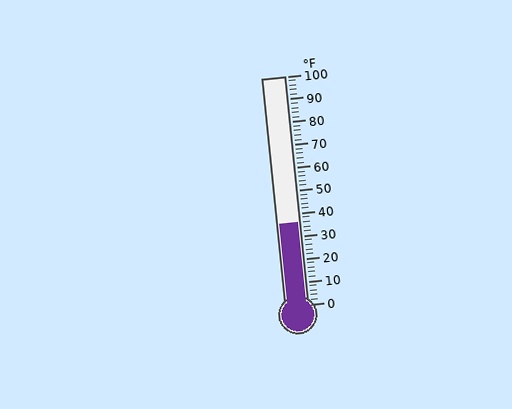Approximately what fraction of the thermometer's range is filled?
The thermometer is filled to approximately 35% of its range.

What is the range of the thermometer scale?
The thermometer scale ranges from 0°F to 100°F.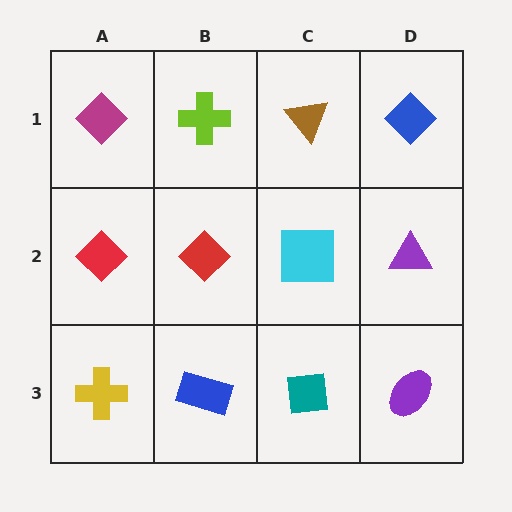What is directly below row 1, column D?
A purple triangle.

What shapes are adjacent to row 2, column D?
A blue diamond (row 1, column D), a purple ellipse (row 3, column D), a cyan square (row 2, column C).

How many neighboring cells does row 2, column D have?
3.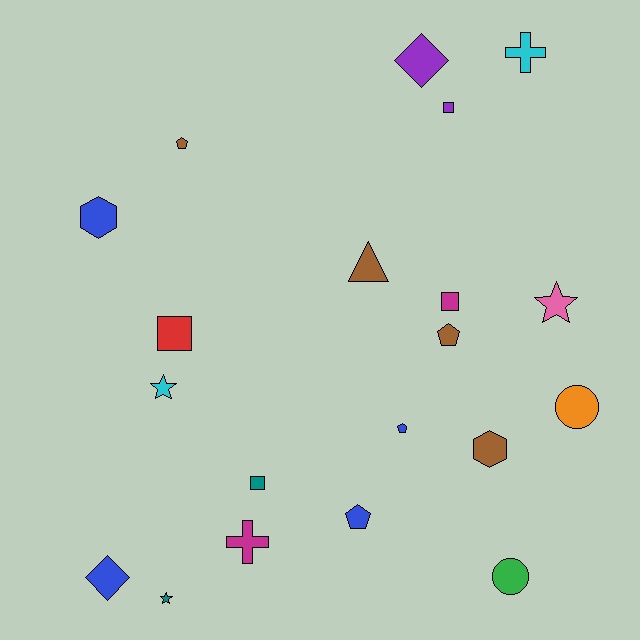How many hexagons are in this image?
There are 2 hexagons.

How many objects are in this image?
There are 20 objects.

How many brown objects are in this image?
There are 4 brown objects.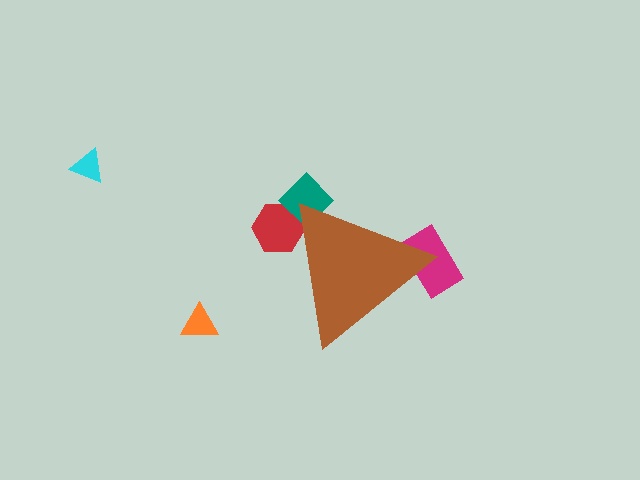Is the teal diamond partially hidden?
Yes, the teal diamond is partially hidden behind the brown triangle.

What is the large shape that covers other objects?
A brown triangle.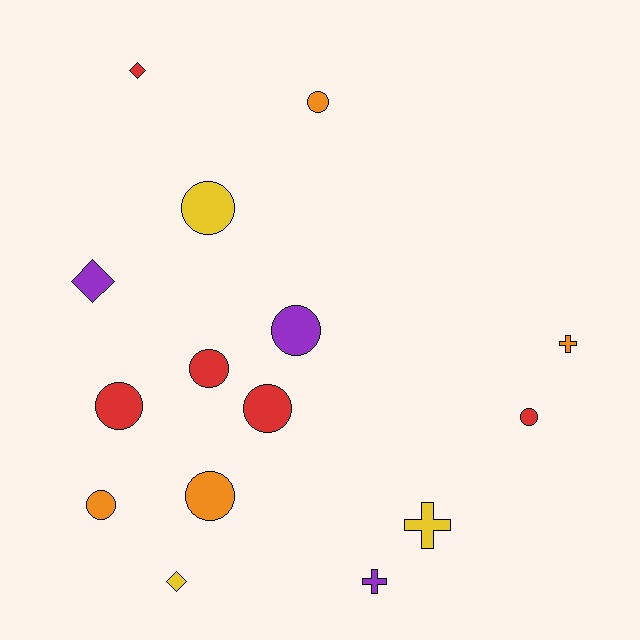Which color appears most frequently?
Red, with 5 objects.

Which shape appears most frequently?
Circle, with 9 objects.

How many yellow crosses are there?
There is 1 yellow cross.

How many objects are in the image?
There are 15 objects.